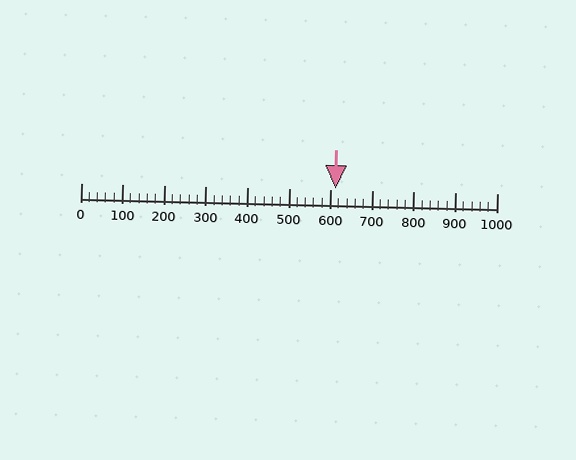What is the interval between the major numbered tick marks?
The major tick marks are spaced 100 units apart.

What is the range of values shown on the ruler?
The ruler shows values from 0 to 1000.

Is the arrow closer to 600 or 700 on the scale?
The arrow is closer to 600.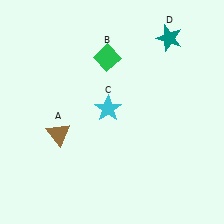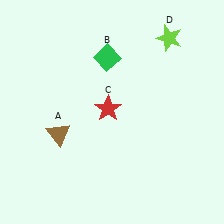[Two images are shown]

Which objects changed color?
C changed from cyan to red. D changed from teal to lime.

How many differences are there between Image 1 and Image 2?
There are 2 differences between the two images.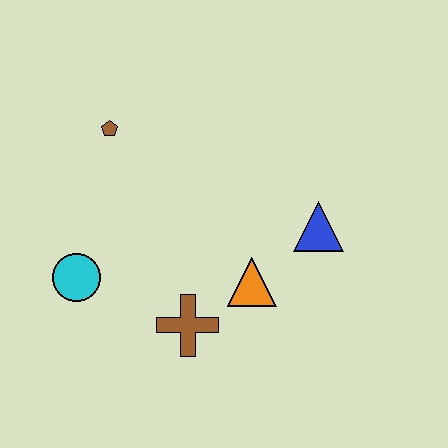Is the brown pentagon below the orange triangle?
No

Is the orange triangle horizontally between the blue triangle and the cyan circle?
Yes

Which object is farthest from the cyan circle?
The blue triangle is farthest from the cyan circle.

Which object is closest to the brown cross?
The orange triangle is closest to the brown cross.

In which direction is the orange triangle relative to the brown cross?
The orange triangle is to the right of the brown cross.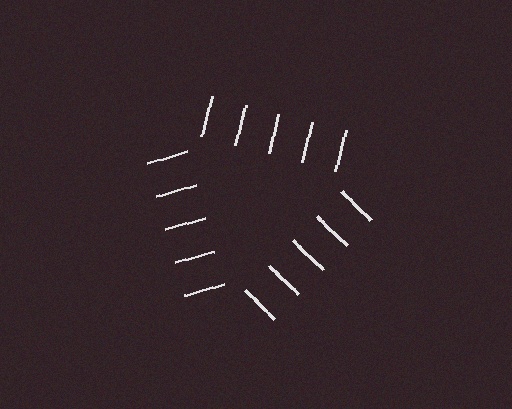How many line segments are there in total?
15 — 5 along each of the 3 edges.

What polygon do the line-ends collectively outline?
An illusory triangle — the line segments terminate on its edges but no continuous stroke is drawn.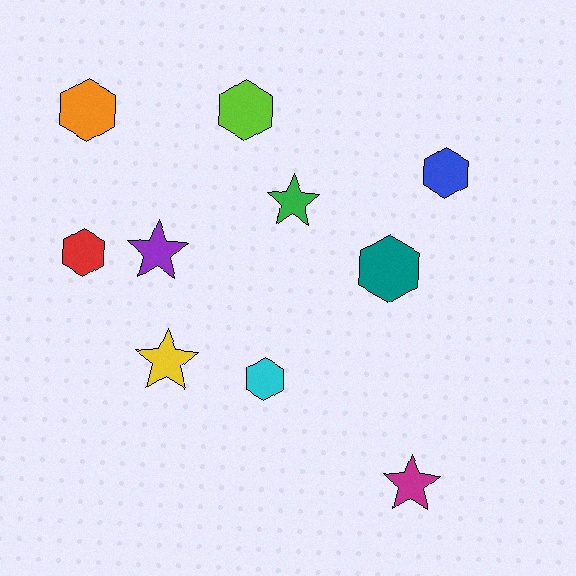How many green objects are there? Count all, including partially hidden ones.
There is 1 green object.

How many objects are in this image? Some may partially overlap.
There are 10 objects.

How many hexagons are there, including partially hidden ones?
There are 6 hexagons.